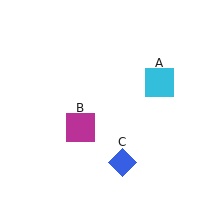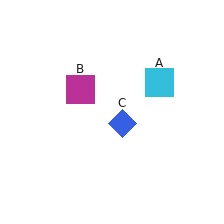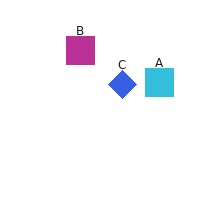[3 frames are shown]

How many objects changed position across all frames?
2 objects changed position: magenta square (object B), blue diamond (object C).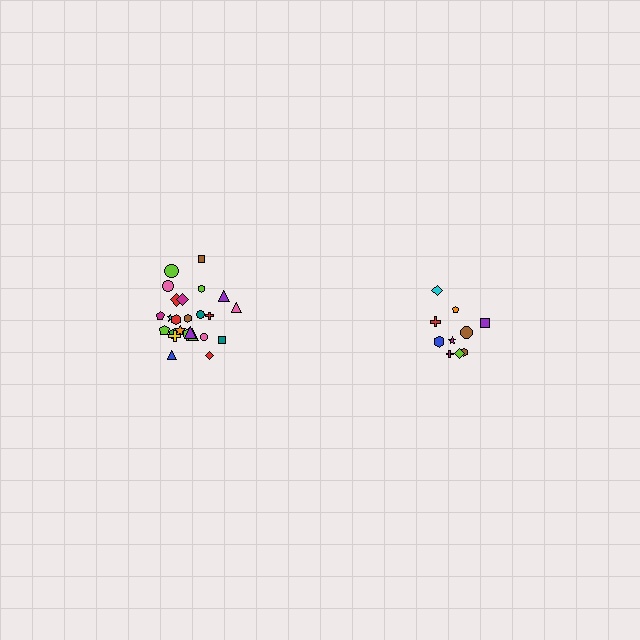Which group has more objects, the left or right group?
The left group.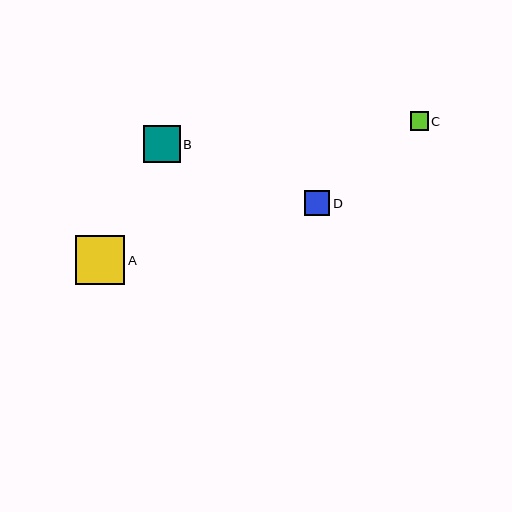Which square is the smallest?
Square C is the smallest with a size of approximately 18 pixels.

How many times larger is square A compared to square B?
Square A is approximately 1.3 times the size of square B.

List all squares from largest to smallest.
From largest to smallest: A, B, D, C.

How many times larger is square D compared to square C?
Square D is approximately 1.4 times the size of square C.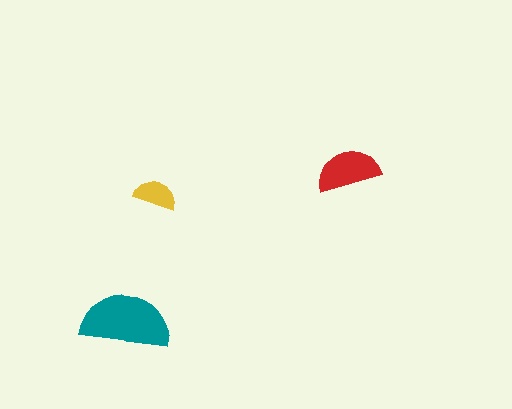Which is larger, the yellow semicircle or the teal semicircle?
The teal one.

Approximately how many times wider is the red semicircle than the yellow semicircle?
About 1.5 times wider.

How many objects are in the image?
There are 3 objects in the image.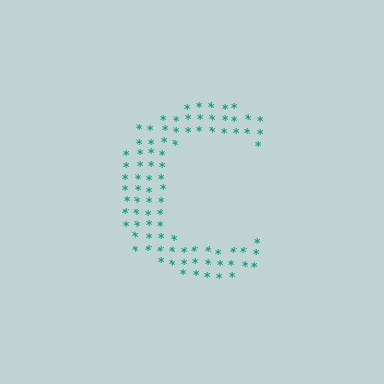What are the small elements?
The small elements are asterisks.